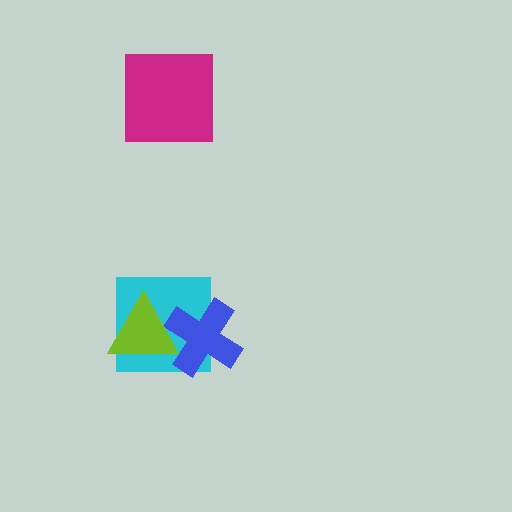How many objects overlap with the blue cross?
2 objects overlap with the blue cross.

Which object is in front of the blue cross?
The lime triangle is in front of the blue cross.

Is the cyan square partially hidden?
Yes, it is partially covered by another shape.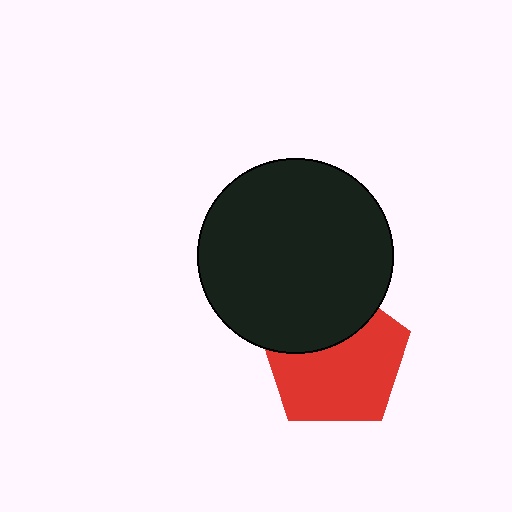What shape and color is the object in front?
The object in front is a black circle.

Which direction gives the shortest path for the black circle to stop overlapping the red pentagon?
Moving up gives the shortest separation.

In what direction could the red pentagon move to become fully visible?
The red pentagon could move down. That would shift it out from behind the black circle entirely.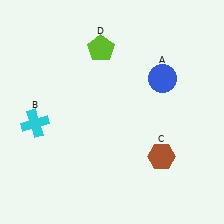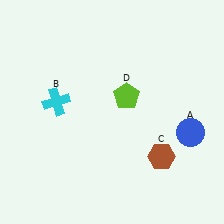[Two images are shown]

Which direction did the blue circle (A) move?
The blue circle (A) moved down.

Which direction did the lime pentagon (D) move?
The lime pentagon (D) moved down.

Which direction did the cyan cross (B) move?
The cyan cross (B) moved up.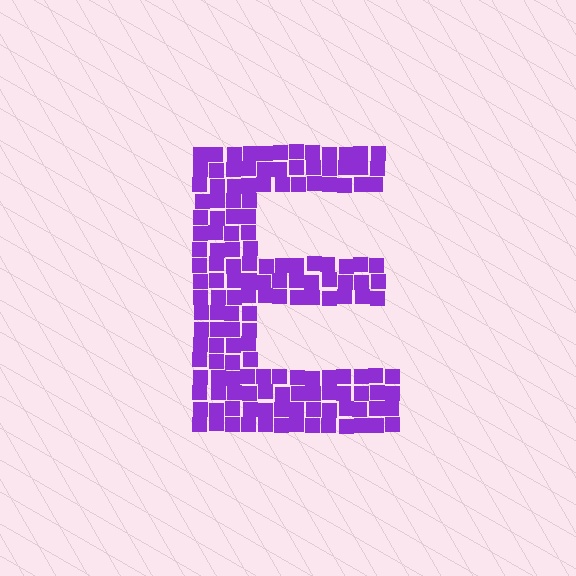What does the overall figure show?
The overall figure shows the letter E.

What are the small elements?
The small elements are squares.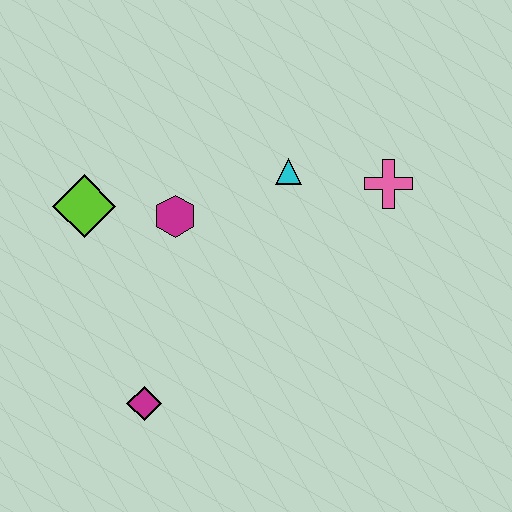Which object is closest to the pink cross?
The cyan triangle is closest to the pink cross.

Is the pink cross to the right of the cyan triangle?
Yes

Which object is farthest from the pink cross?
The magenta diamond is farthest from the pink cross.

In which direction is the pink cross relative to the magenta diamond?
The pink cross is to the right of the magenta diamond.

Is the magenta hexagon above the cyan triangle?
No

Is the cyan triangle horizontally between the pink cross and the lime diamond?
Yes